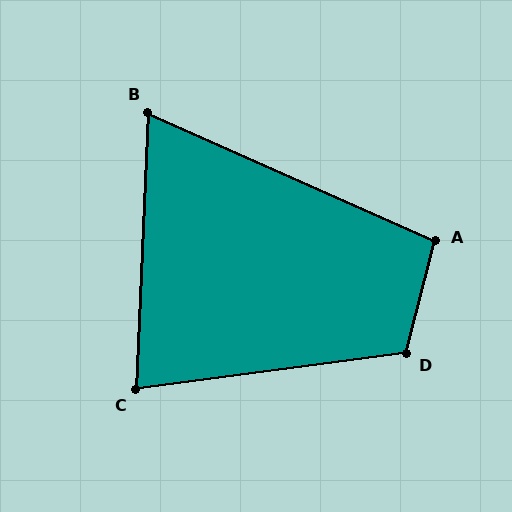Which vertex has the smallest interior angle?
B, at approximately 69 degrees.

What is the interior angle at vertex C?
Approximately 80 degrees (acute).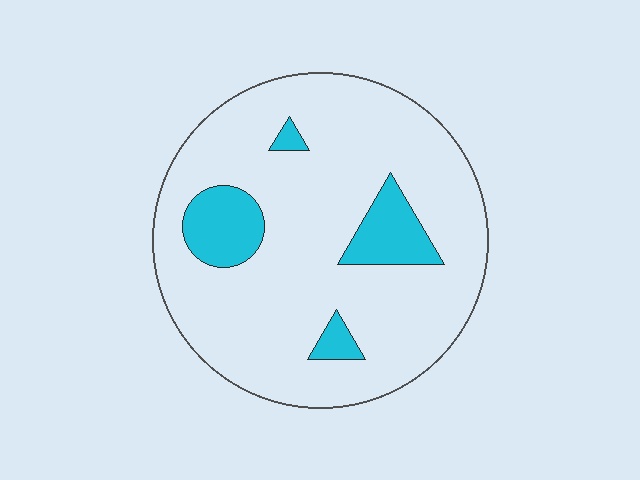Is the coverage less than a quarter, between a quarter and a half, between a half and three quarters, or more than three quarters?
Less than a quarter.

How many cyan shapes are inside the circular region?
4.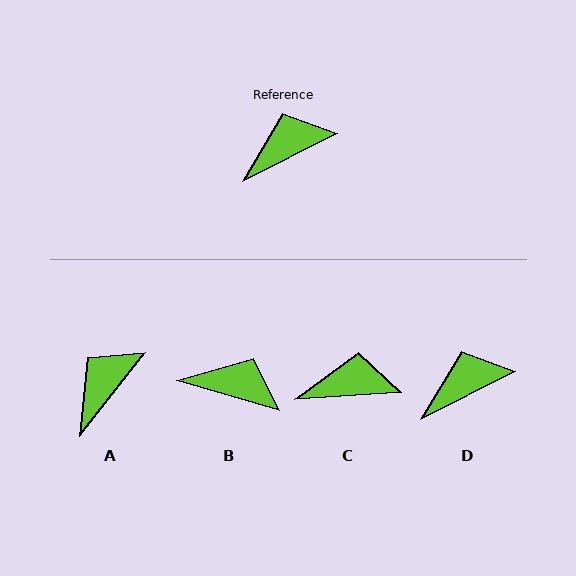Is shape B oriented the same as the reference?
No, it is off by about 43 degrees.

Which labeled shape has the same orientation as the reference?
D.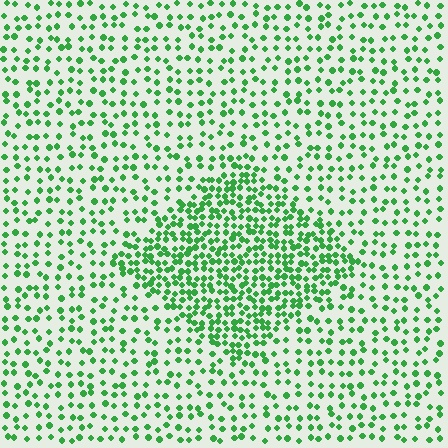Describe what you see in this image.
The image contains small green elements arranged at two different densities. A diamond-shaped region is visible where the elements are more densely packed than the surrounding area.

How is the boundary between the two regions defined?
The boundary is defined by a change in element density (approximately 2.1x ratio). All elements are the same color, size, and shape.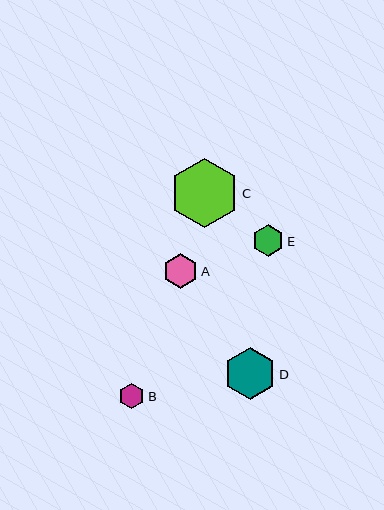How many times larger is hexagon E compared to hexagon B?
Hexagon E is approximately 1.2 times the size of hexagon B.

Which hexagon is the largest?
Hexagon C is the largest with a size of approximately 69 pixels.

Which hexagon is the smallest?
Hexagon B is the smallest with a size of approximately 25 pixels.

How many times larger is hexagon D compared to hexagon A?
Hexagon D is approximately 1.5 times the size of hexagon A.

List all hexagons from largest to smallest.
From largest to smallest: C, D, A, E, B.